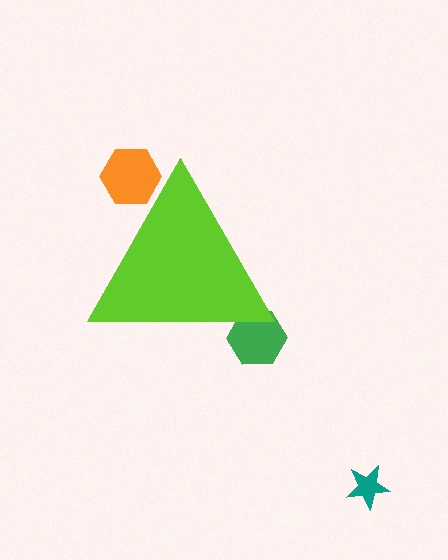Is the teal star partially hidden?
No, the teal star is fully visible.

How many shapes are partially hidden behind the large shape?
2 shapes are partially hidden.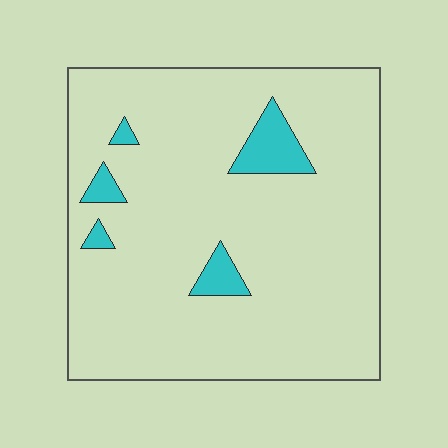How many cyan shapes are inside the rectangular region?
5.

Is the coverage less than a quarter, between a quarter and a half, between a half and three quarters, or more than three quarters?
Less than a quarter.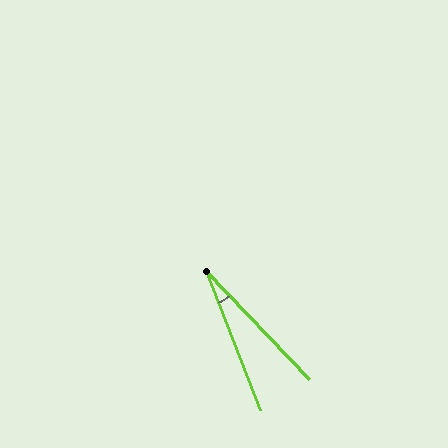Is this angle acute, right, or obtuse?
It is acute.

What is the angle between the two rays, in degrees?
Approximately 22 degrees.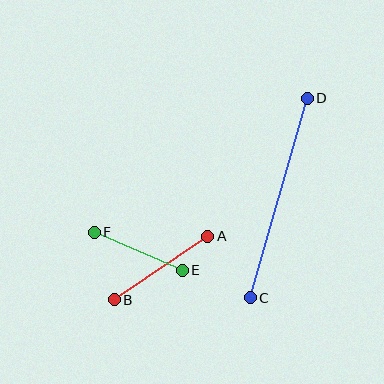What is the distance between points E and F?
The distance is approximately 96 pixels.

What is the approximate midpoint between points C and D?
The midpoint is at approximately (279, 198) pixels.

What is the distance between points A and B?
The distance is approximately 113 pixels.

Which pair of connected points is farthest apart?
Points C and D are farthest apart.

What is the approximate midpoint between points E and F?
The midpoint is at approximately (138, 251) pixels.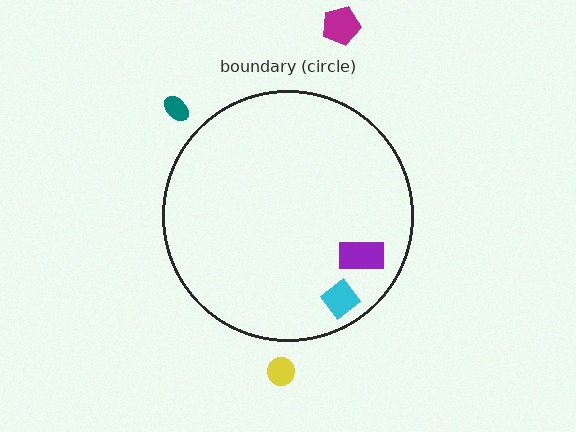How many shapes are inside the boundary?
2 inside, 3 outside.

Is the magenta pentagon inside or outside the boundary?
Outside.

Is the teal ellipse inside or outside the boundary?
Outside.